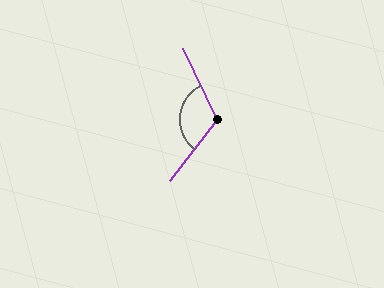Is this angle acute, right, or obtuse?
It is obtuse.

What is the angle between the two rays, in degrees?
Approximately 117 degrees.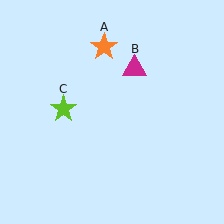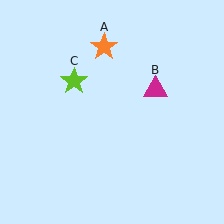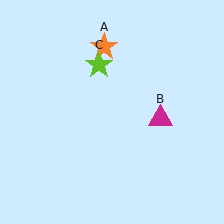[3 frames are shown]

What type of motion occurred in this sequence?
The magenta triangle (object B), lime star (object C) rotated clockwise around the center of the scene.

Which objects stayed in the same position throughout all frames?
Orange star (object A) remained stationary.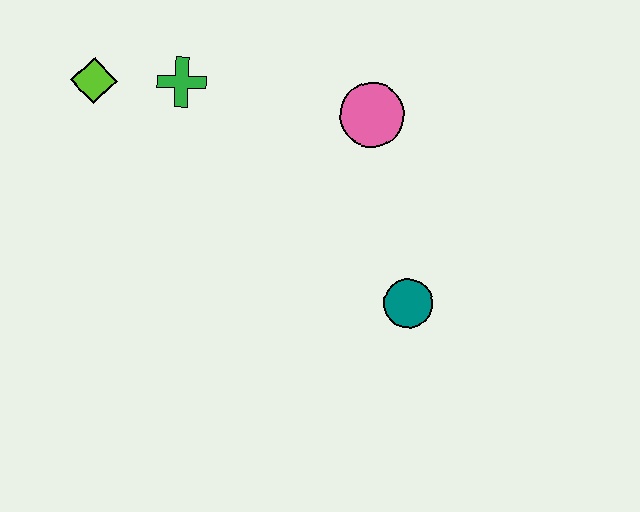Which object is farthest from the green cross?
The teal circle is farthest from the green cross.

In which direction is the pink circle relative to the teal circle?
The pink circle is above the teal circle.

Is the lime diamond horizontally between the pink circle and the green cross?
No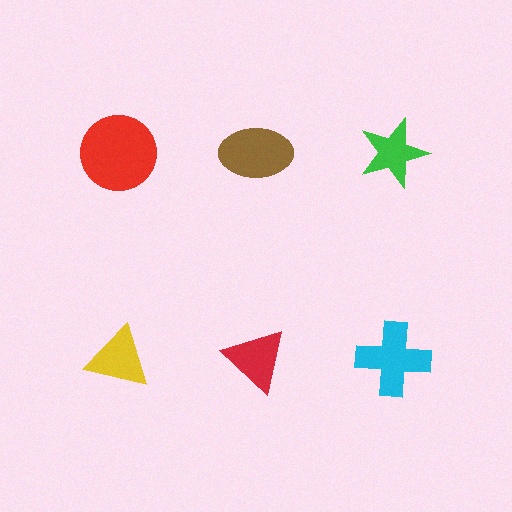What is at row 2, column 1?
A yellow triangle.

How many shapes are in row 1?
3 shapes.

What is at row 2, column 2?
A red triangle.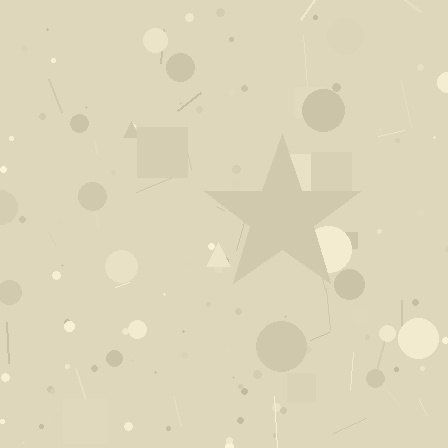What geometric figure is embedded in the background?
A star is embedded in the background.